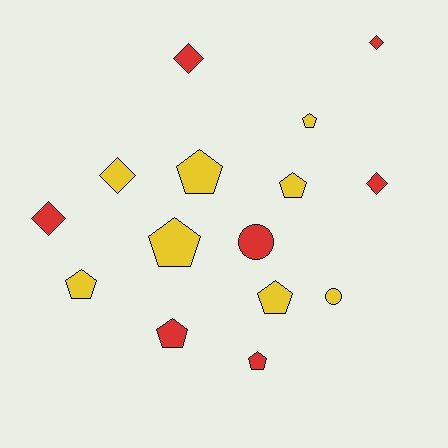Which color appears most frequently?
Yellow, with 8 objects.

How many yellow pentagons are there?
There are 6 yellow pentagons.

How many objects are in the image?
There are 15 objects.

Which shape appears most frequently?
Pentagon, with 8 objects.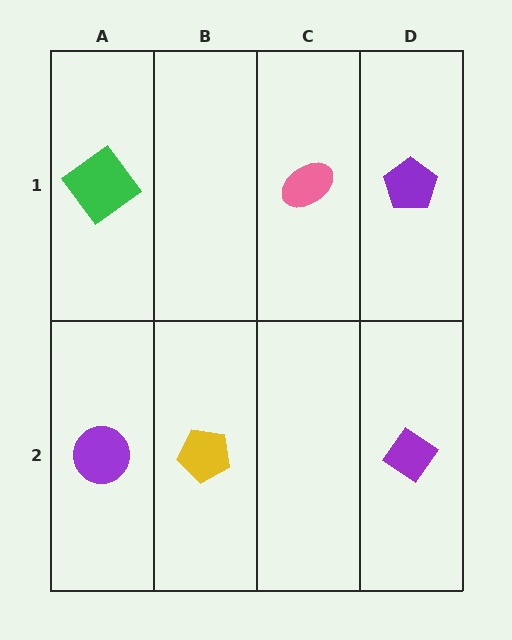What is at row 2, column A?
A purple circle.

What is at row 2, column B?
A yellow pentagon.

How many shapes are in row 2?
3 shapes.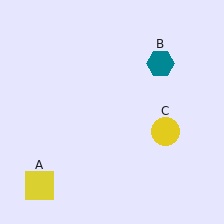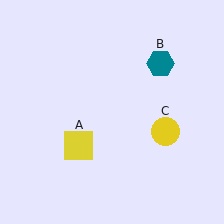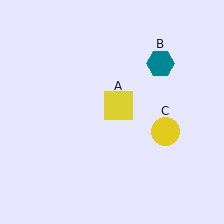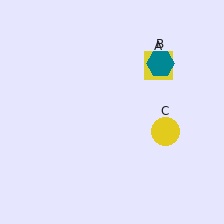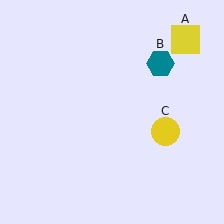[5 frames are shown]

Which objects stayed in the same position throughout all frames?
Teal hexagon (object B) and yellow circle (object C) remained stationary.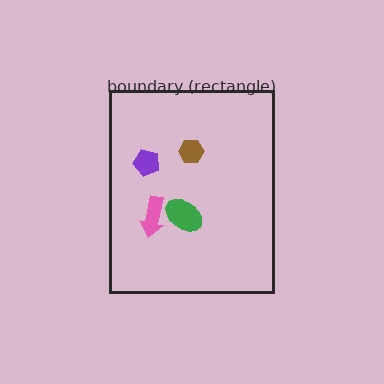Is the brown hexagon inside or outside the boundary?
Inside.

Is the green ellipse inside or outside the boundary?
Inside.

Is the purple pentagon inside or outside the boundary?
Inside.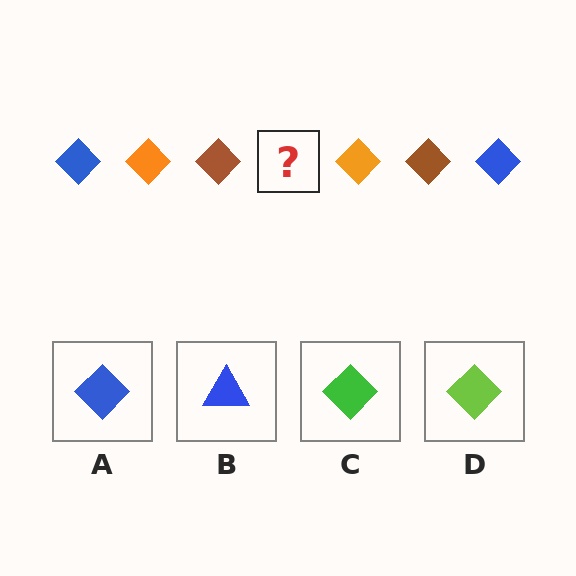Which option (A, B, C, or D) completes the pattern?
A.